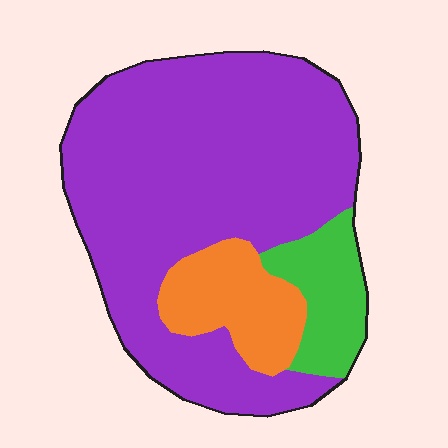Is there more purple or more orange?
Purple.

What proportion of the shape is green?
Green covers about 10% of the shape.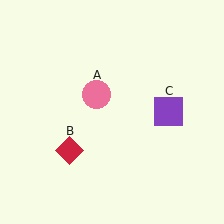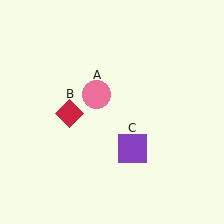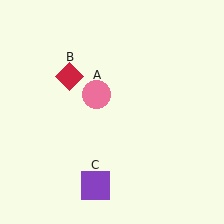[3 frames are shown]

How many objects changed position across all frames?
2 objects changed position: red diamond (object B), purple square (object C).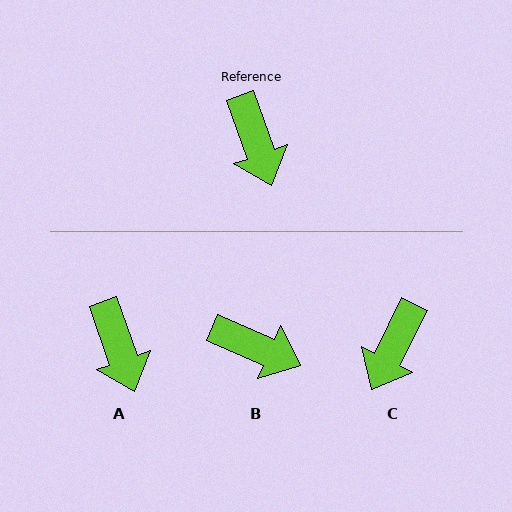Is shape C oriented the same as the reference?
No, it is off by about 46 degrees.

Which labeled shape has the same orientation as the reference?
A.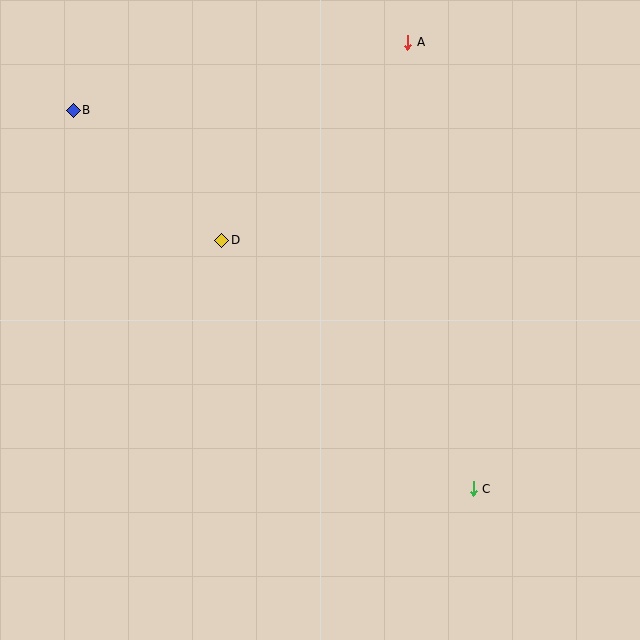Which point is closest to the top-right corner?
Point A is closest to the top-right corner.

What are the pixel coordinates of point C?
Point C is at (473, 489).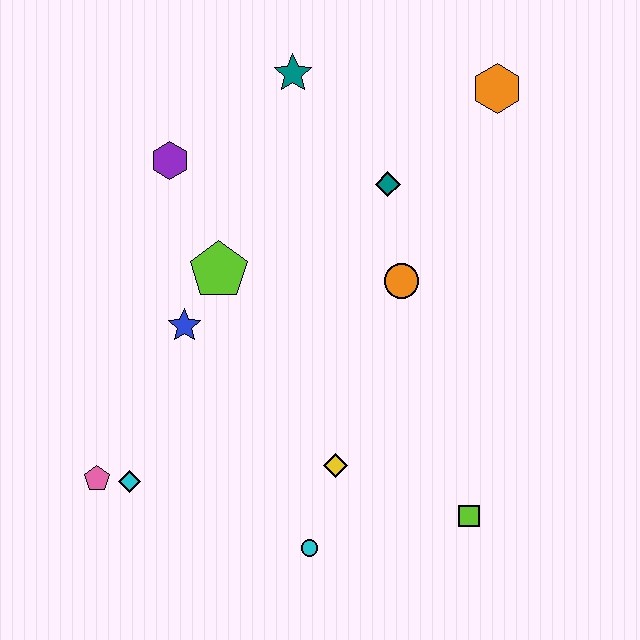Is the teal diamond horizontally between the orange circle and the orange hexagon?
No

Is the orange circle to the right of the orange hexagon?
No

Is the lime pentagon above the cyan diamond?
Yes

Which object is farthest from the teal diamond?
The pink pentagon is farthest from the teal diamond.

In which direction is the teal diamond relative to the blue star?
The teal diamond is to the right of the blue star.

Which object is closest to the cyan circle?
The yellow diamond is closest to the cyan circle.